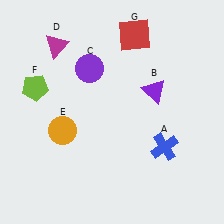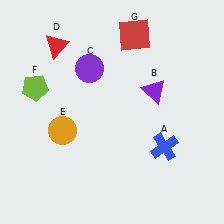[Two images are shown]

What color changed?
The triangle (D) changed from magenta in Image 1 to red in Image 2.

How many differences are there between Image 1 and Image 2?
There is 1 difference between the two images.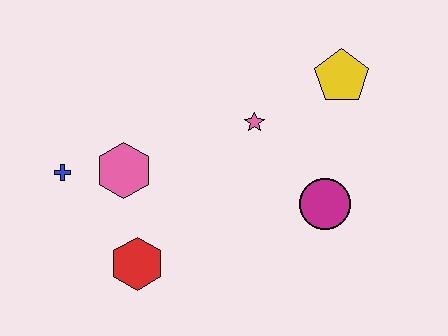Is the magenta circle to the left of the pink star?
No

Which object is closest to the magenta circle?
The pink star is closest to the magenta circle.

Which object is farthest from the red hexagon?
The yellow pentagon is farthest from the red hexagon.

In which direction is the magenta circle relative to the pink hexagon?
The magenta circle is to the right of the pink hexagon.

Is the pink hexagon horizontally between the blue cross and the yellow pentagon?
Yes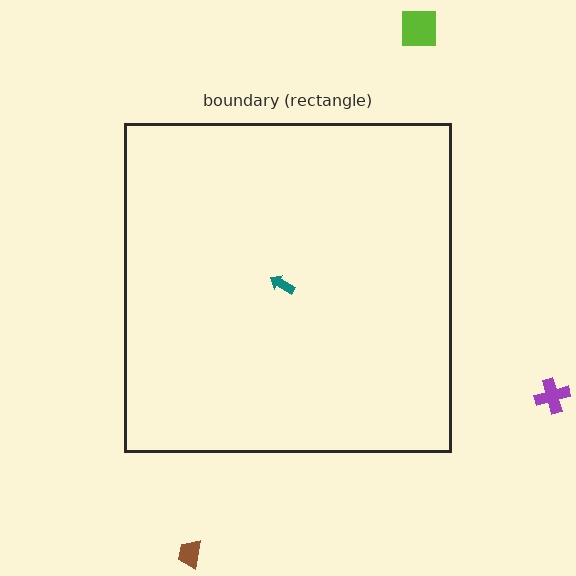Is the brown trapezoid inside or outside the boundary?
Outside.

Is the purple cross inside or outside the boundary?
Outside.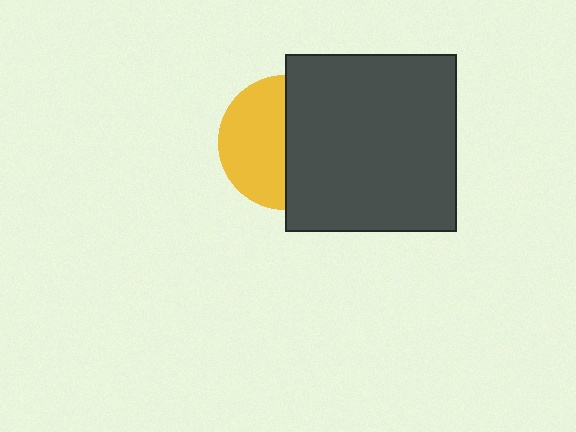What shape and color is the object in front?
The object in front is a dark gray rectangle.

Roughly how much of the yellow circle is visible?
About half of it is visible (roughly 50%).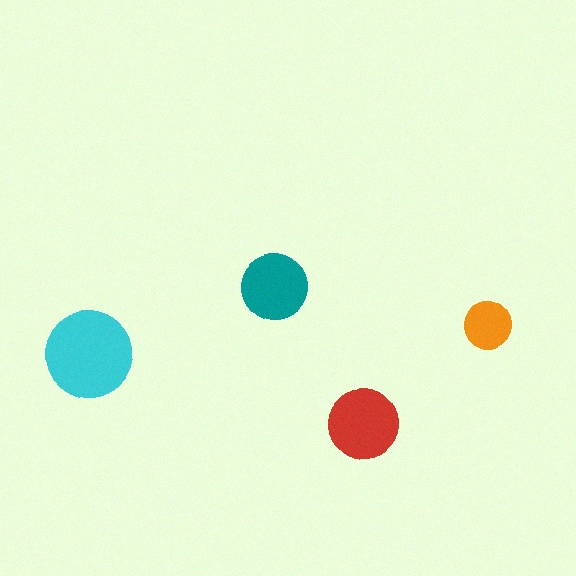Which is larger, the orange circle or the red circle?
The red one.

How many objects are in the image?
There are 4 objects in the image.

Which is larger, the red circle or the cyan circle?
The cyan one.